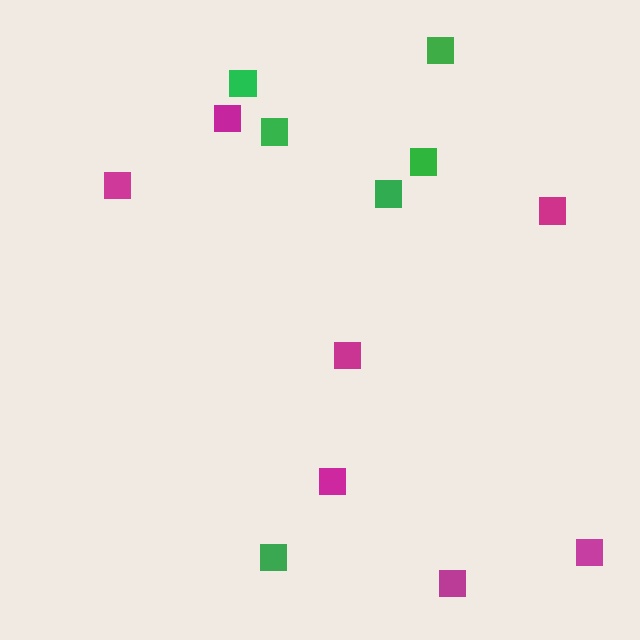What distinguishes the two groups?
There are 2 groups: one group of magenta squares (7) and one group of green squares (6).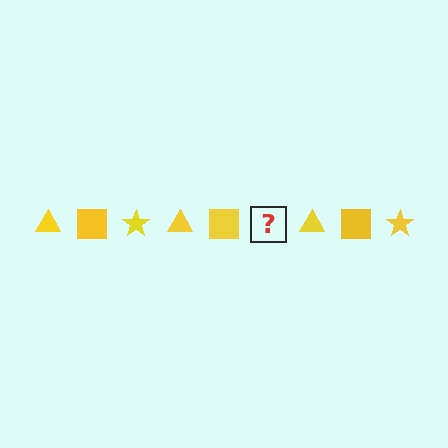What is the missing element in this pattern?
The missing element is a yellow star.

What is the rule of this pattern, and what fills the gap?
The rule is that the pattern cycles through triangle, square, star shapes in yellow. The gap should be filled with a yellow star.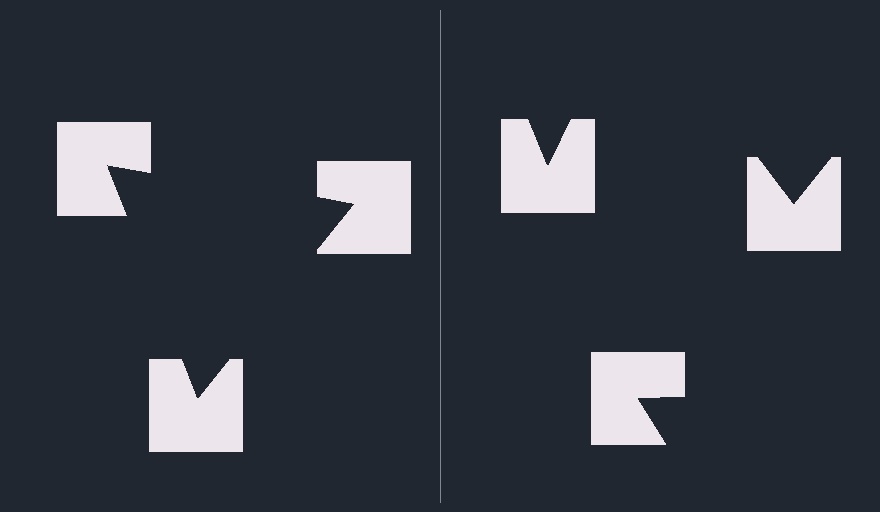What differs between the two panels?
The notched squares are positioned identically on both sides; only the wedge orientations differ. On the left they align to a triangle; on the right they are misaligned.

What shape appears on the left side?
An illusory triangle.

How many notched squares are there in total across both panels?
6 — 3 on each side.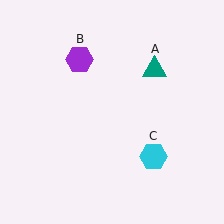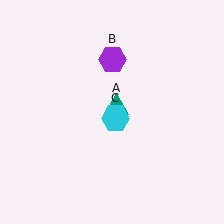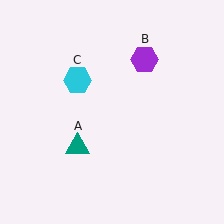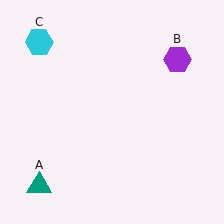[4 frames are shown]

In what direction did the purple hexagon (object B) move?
The purple hexagon (object B) moved right.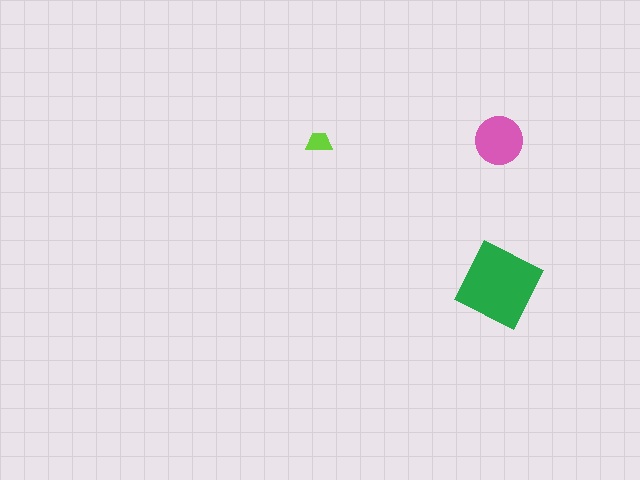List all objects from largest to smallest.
The green diamond, the pink circle, the lime trapezoid.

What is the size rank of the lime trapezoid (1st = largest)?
3rd.